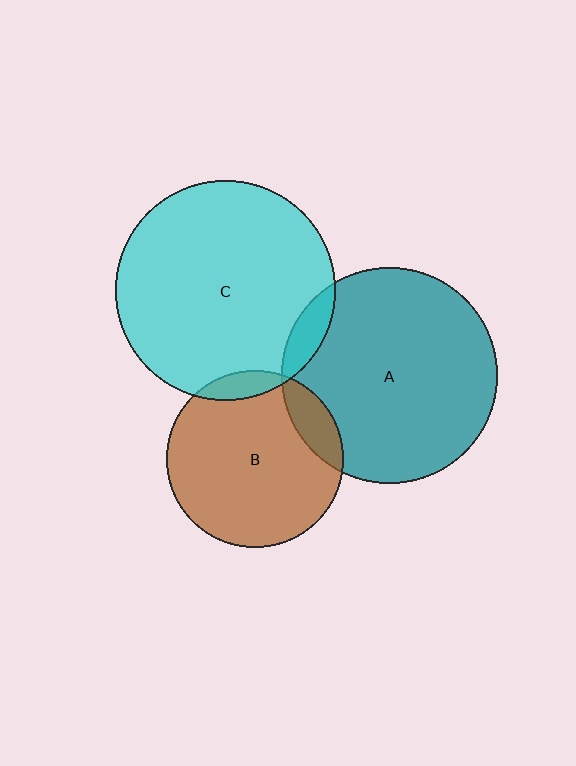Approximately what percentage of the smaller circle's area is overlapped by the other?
Approximately 5%.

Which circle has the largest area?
Circle C (cyan).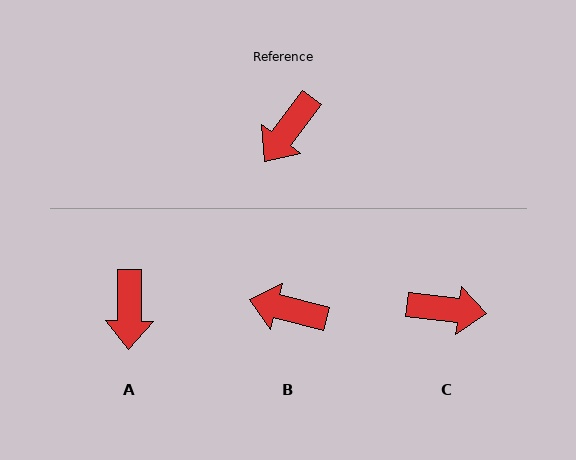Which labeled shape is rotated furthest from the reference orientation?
C, about 120 degrees away.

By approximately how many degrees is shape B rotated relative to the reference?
Approximately 67 degrees clockwise.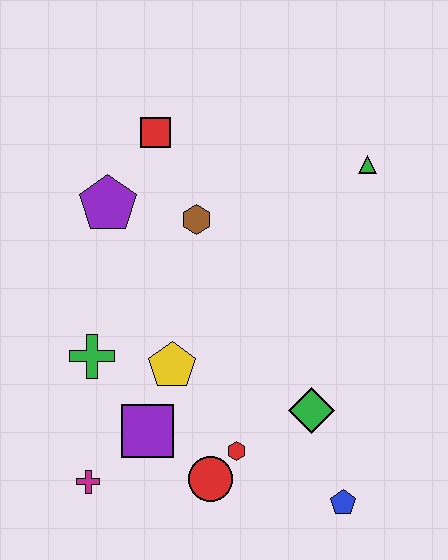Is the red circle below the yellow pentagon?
Yes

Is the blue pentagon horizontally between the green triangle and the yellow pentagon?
Yes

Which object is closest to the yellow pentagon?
The purple square is closest to the yellow pentagon.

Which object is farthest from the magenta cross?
The green triangle is farthest from the magenta cross.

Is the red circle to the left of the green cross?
No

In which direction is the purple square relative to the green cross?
The purple square is below the green cross.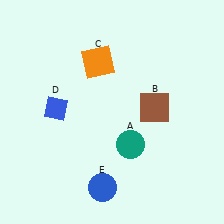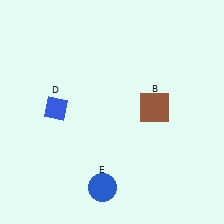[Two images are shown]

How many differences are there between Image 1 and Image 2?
There are 2 differences between the two images.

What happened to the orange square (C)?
The orange square (C) was removed in Image 2. It was in the top-left area of Image 1.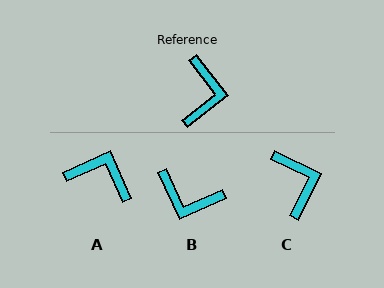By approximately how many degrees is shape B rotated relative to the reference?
Approximately 104 degrees clockwise.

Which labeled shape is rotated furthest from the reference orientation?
B, about 104 degrees away.